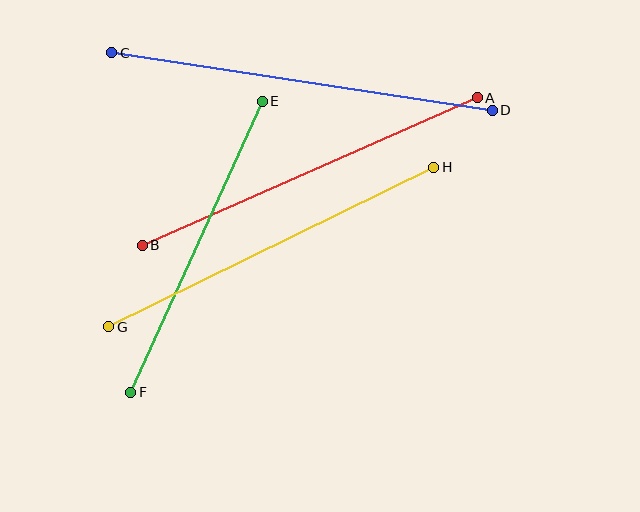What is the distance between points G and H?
The distance is approximately 363 pixels.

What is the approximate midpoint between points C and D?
The midpoint is at approximately (302, 82) pixels.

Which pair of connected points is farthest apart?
Points C and D are farthest apart.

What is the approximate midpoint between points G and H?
The midpoint is at approximately (271, 247) pixels.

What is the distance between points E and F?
The distance is approximately 320 pixels.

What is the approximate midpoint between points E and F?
The midpoint is at approximately (196, 247) pixels.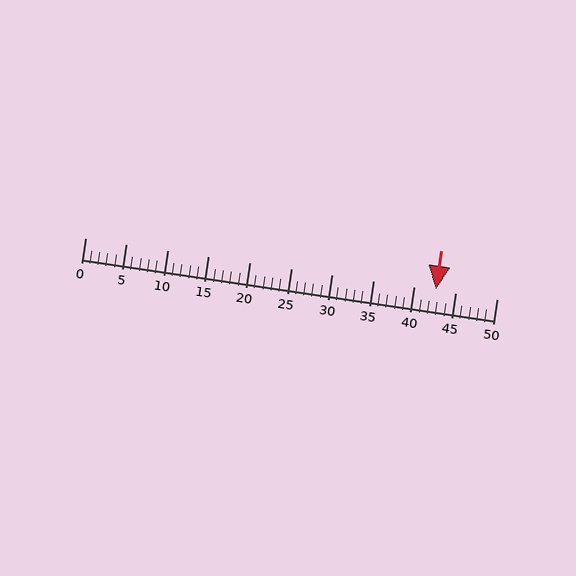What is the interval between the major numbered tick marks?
The major tick marks are spaced 5 units apart.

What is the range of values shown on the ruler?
The ruler shows values from 0 to 50.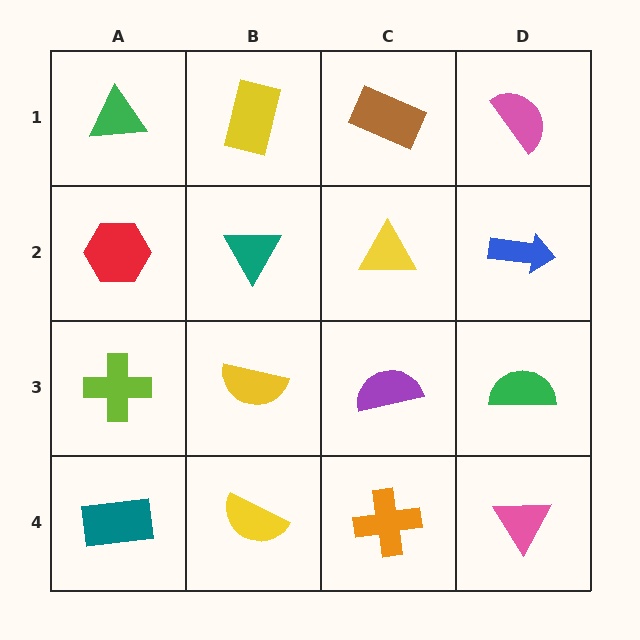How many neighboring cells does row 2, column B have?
4.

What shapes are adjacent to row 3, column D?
A blue arrow (row 2, column D), a pink triangle (row 4, column D), a purple semicircle (row 3, column C).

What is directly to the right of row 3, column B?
A purple semicircle.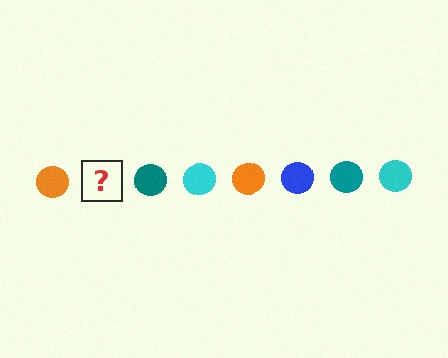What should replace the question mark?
The question mark should be replaced with a blue circle.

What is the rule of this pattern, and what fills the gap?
The rule is that the pattern cycles through orange, blue, teal, cyan circles. The gap should be filled with a blue circle.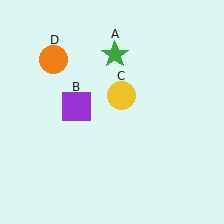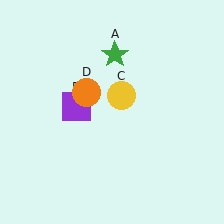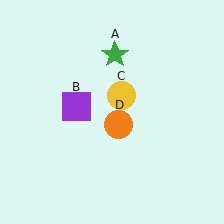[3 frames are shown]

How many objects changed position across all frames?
1 object changed position: orange circle (object D).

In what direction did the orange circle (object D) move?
The orange circle (object D) moved down and to the right.